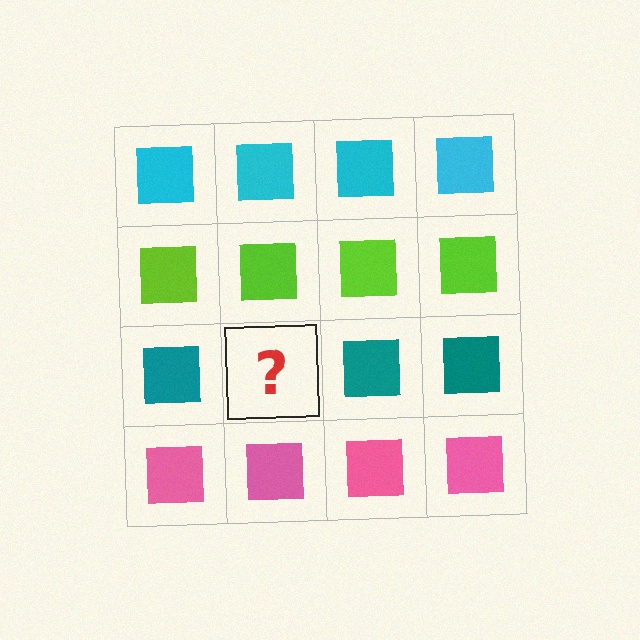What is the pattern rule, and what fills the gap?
The rule is that each row has a consistent color. The gap should be filled with a teal square.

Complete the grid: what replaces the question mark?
The question mark should be replaced with a teal square.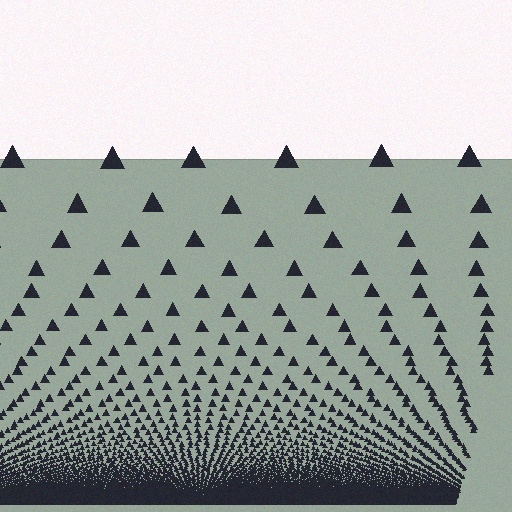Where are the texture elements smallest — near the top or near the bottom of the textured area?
Near the bottom.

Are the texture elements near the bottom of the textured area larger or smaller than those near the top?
Smaller. The gradient is inverted — elements near the bottom are smaller and denser.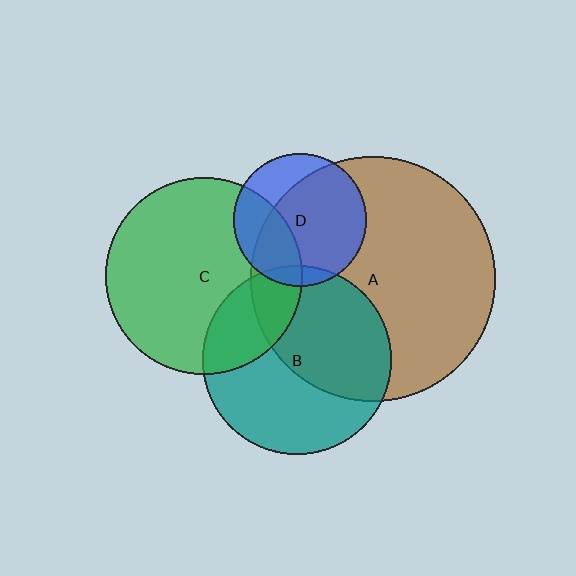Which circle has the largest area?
Circle A (brown).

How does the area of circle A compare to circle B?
Approximately 1.7 times.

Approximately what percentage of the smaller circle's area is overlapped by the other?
Approximately 70%.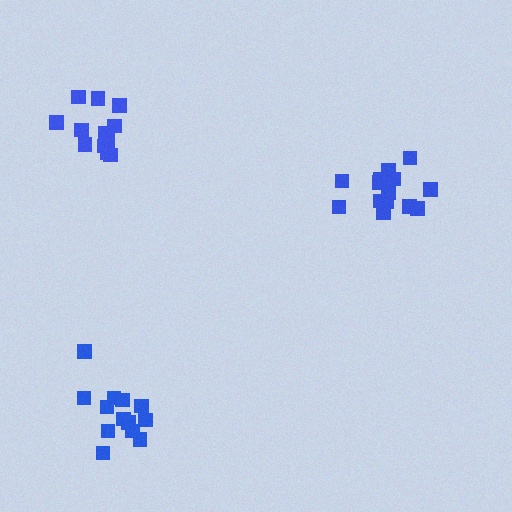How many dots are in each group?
Group 1: 15 dots, Group 2: 12 dots, Group 3: 13 dots (40 total).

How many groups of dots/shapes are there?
There are 3 groups.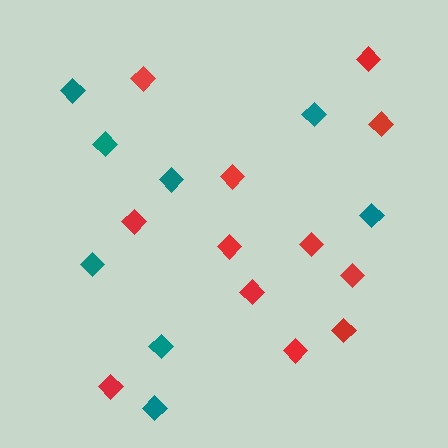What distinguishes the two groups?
There are 2 groups: one group of red diamonds (12) and one group of teal diamonds (8).